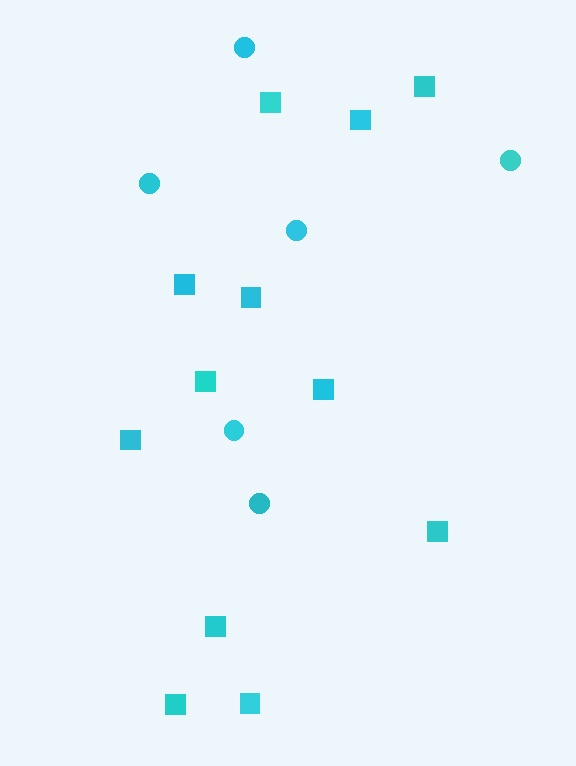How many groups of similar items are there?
There are 2 groups: one group of circles (6) and one group of squares (12).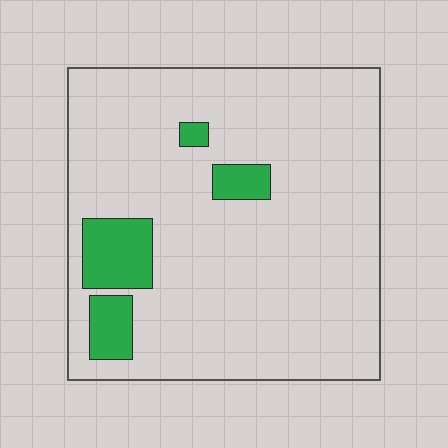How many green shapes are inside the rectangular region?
4.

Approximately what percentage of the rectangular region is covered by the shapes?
Approximately 10%.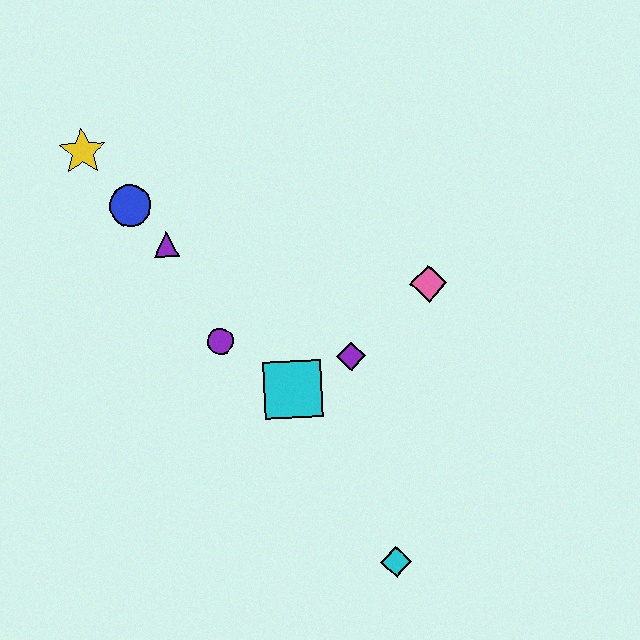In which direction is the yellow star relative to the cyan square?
The yellow star is above the cyan square.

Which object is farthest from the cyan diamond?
The yellow star is farthest from the cyan diamond.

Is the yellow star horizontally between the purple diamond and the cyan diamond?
No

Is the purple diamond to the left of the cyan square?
No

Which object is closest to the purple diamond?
The cyan square is closest to the purple diamond.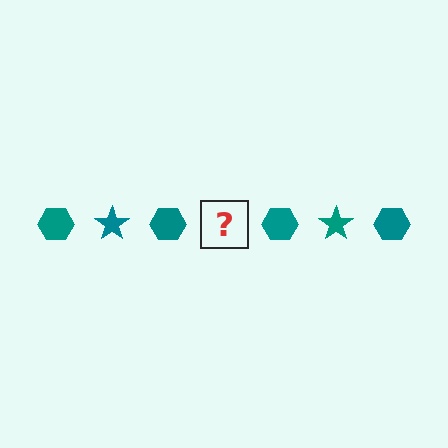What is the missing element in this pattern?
The missing element is a teal star.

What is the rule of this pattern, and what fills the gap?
The rule is that the pattern cycles through hexagon, star shapes in teal. The gap should be filled with a teal star.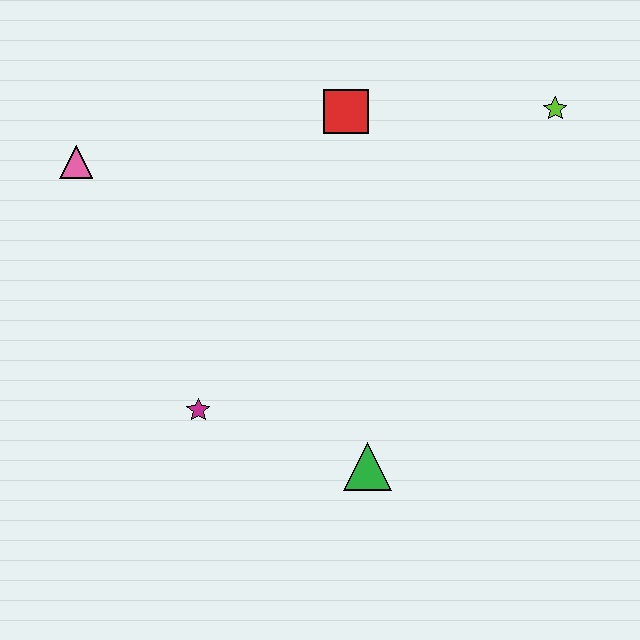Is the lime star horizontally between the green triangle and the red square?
No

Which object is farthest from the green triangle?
The pink triangle is farthest from the green triangle.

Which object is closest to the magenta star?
The green triangle is closest to the magenta star.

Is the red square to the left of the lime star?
Yes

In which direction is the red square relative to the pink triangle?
The red square is to the right of the pink triangle.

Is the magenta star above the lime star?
No